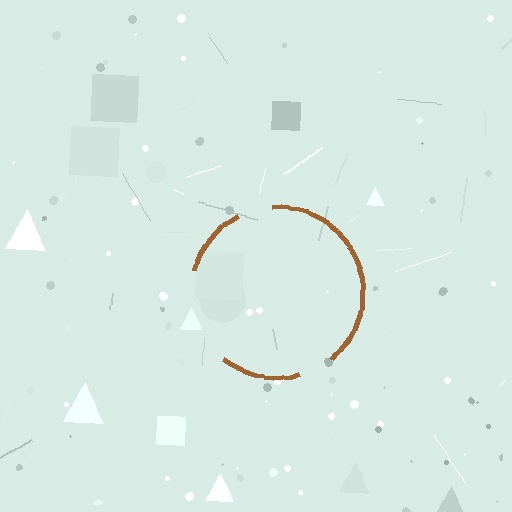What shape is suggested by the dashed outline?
The dashed outline suggests a circle.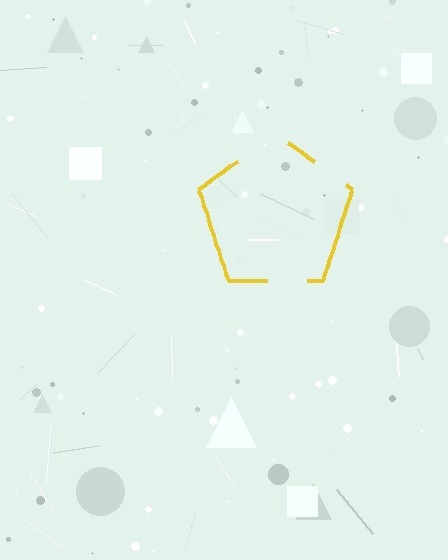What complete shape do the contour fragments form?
The contour fragments form a pentagon.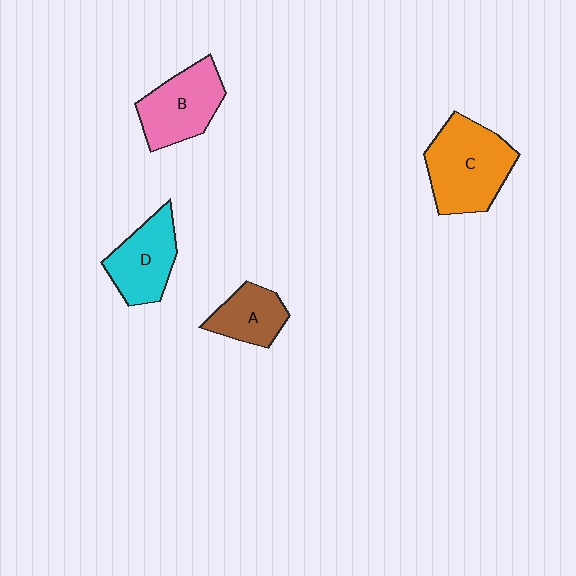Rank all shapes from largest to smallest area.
From largest to smallest: C (orange), B (pink), D (cyan), A (brown).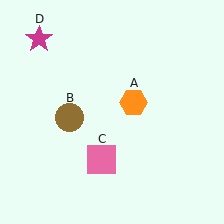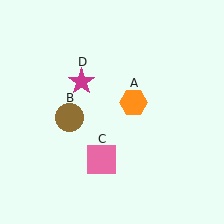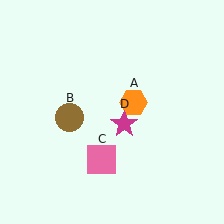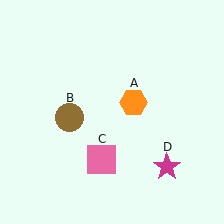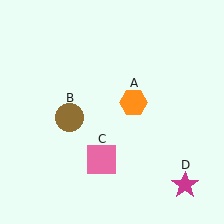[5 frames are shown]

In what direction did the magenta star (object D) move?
The magenta star (object D) moved down and to the right.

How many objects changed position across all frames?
1 object changed position: magenta star (object D).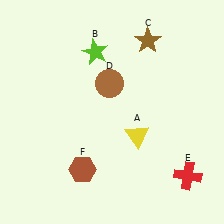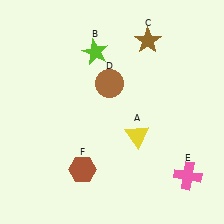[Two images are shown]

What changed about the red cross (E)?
In Image 1, E is red. In Image 2, it changed to pink.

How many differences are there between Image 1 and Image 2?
There is 1 difference between the two images.